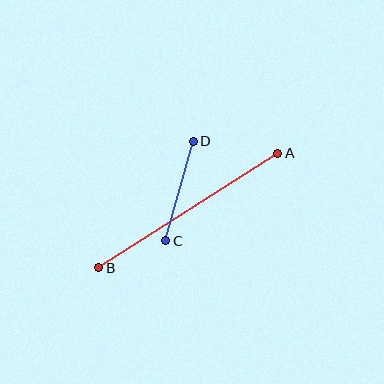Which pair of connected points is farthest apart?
Points A and B are farthest apart.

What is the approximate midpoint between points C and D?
The midpoint is at approximately (179, 191) pixels.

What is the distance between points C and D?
The distance is approximately 103 pixels.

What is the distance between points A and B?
The distance is approximately 212 pixels.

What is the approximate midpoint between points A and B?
The midpoint is at approximately (188, 211) pixels.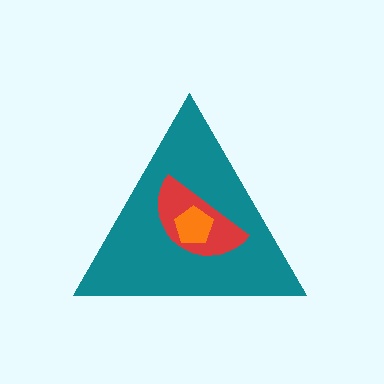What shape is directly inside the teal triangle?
The red semicircle.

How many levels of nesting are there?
3.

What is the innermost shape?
The orange pentagon.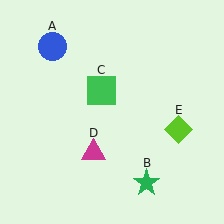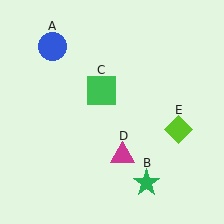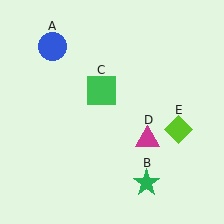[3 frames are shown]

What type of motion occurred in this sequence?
The magenta triangle (object D) rotated counterclockwise around the center of the scene.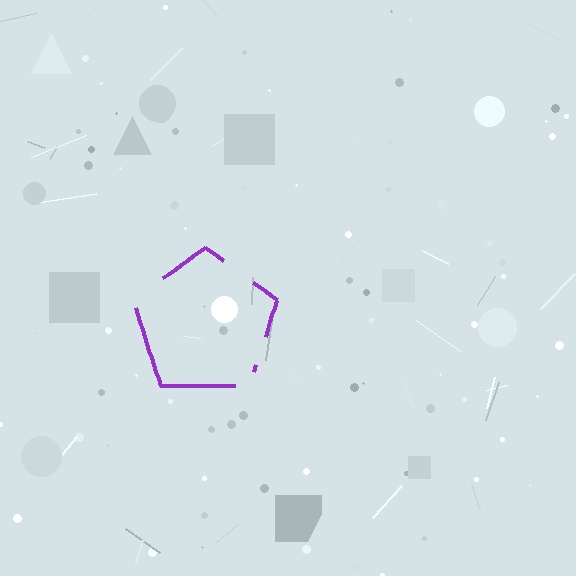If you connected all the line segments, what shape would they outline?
They would outline a pentagon.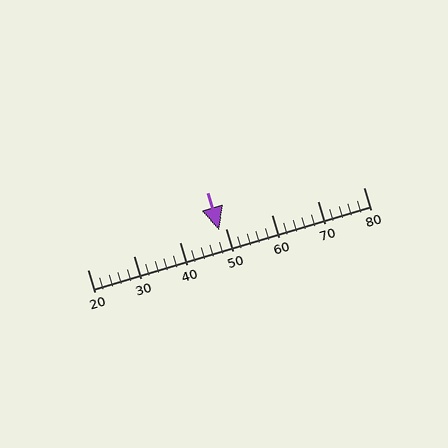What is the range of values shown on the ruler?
The ruler shows values from 20 to 80.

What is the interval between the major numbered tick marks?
The major tick marks are spaced 10 units apart.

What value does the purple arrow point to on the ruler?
The purple arrow points to approximately 49.